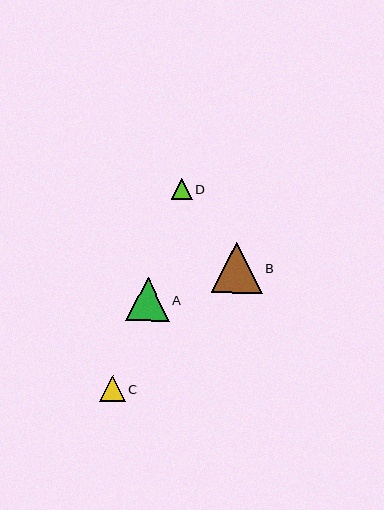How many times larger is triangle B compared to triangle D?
Triangle B is approximately 2.4 times the size of triangle D.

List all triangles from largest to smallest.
From largest to smallest: B, A, C, D.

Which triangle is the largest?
Triangle B is the largest with a size of approximately 51 pixels.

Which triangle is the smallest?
Triangle D is the smallest with a size of approximately 21 pixels.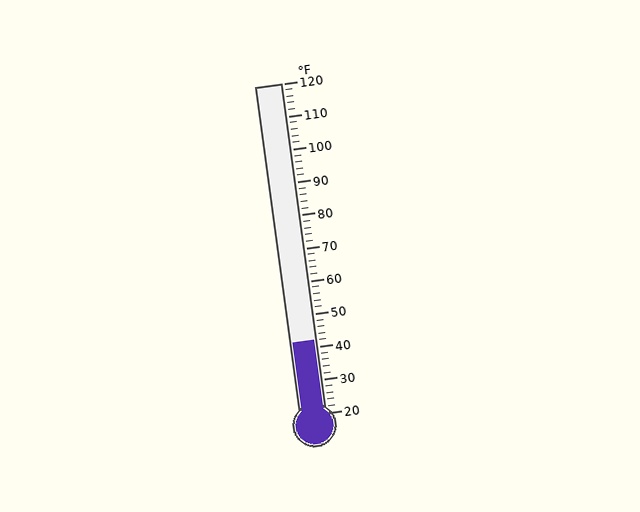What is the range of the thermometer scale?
The thermometer scale ranges from 20°F to 120°F.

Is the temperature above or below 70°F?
The temperature is below 70°F.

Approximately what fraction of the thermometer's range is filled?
The thermometer is filled to approximately 20% of its range.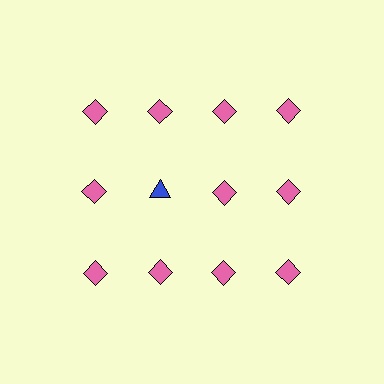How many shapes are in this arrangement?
There are 12 shapes arranged in a grid pattern.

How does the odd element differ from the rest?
It differs in both color (blue instead of pink) and shape (triangle instead of diamond).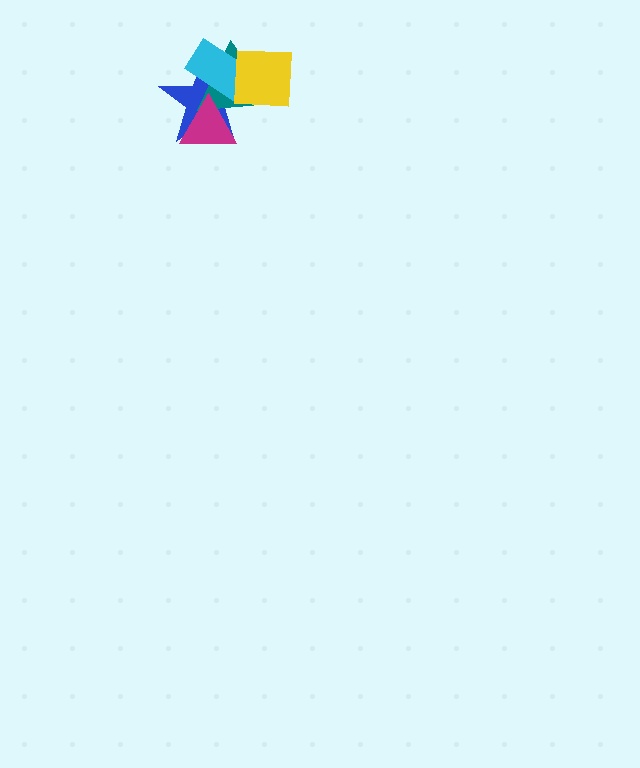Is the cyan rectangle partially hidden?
Yes, it is partially covered by another shape.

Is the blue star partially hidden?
Yes, it is partially covered by another shape.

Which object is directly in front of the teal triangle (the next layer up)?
The cyan rectangle is directly in front of the teal triangle.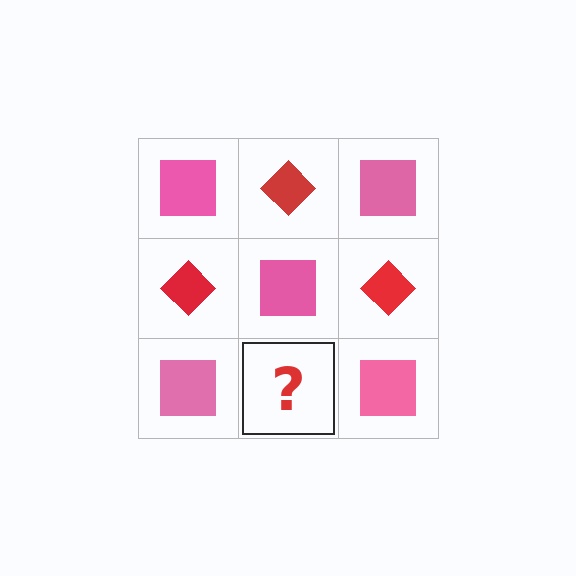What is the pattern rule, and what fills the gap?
The rule is that it alternates pink square and red diamond in a checkerboard pattern. The gap should be filled with a red diamond.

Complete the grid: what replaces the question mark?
The question mark should be replaced with a red diamond.